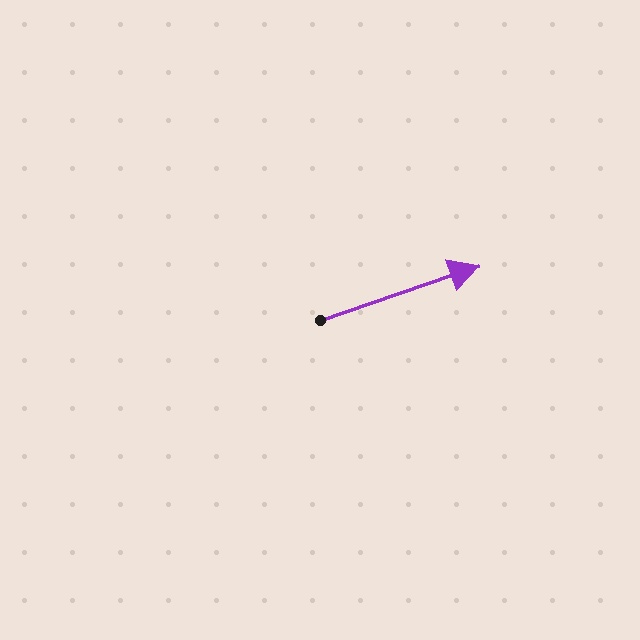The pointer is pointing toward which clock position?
Roughly 2 o'clock.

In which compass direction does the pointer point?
East.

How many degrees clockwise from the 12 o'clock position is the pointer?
Approximately 71 degrees.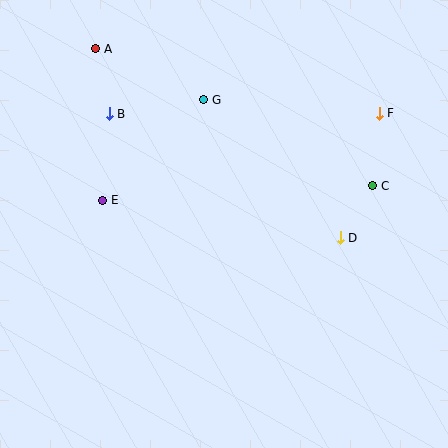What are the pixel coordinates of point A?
Point A is at (96, 49).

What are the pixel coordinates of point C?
Point C is at (373, 186).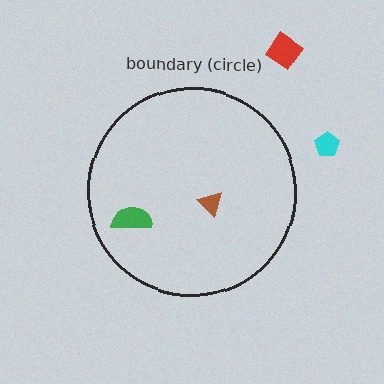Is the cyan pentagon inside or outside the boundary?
Outside.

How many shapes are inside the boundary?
2 inside, 2 outside.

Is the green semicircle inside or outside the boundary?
Inside.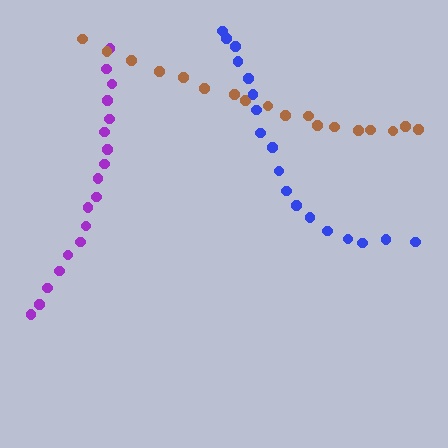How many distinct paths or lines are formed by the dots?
There are 3 distinct paths.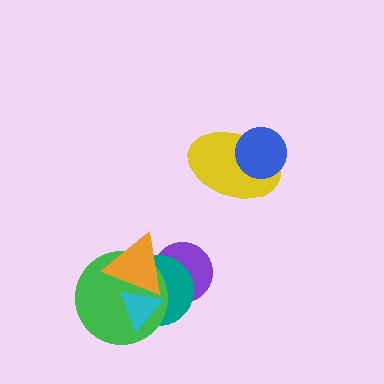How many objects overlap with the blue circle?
1 object overlaps with the blue circle.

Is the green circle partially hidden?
Yes, it is partially covered by another shape.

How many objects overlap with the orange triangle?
4 objects overlap with the orange triangle.